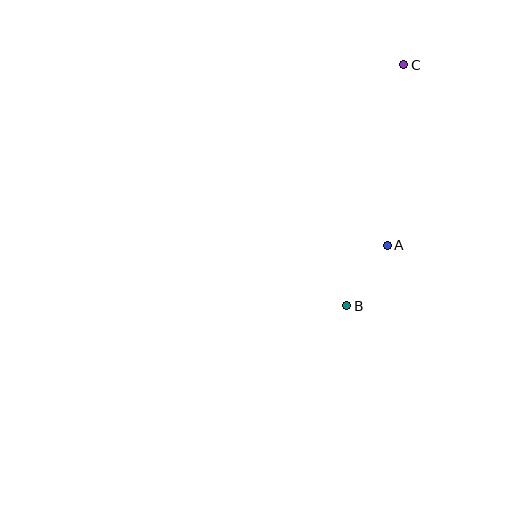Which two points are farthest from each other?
Points B and C are farthest from each other.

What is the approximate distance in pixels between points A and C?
The distance between A and C is approximately 181 pixels.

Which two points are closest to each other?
Points A and B are closest to each other.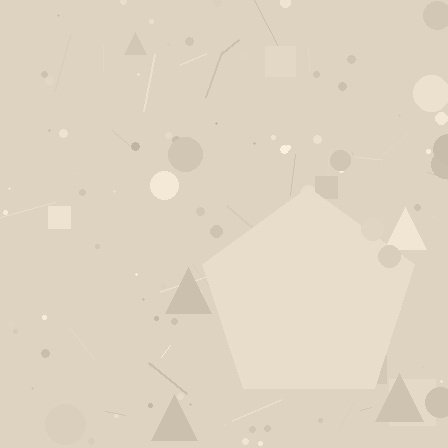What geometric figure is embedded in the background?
A pentagon is embedded in the background.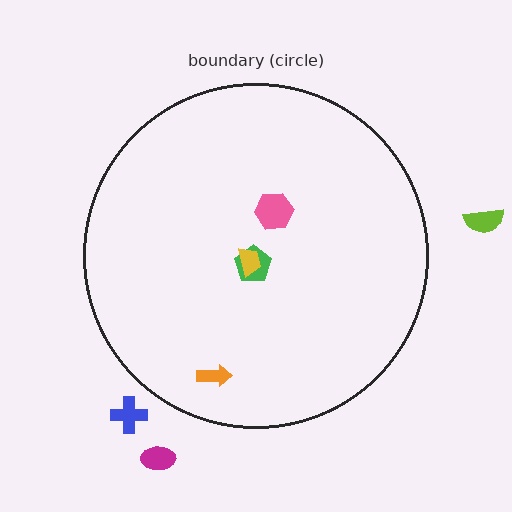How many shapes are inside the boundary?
4 inside, 3 outside.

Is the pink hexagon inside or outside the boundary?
Inside.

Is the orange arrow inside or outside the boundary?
Inside.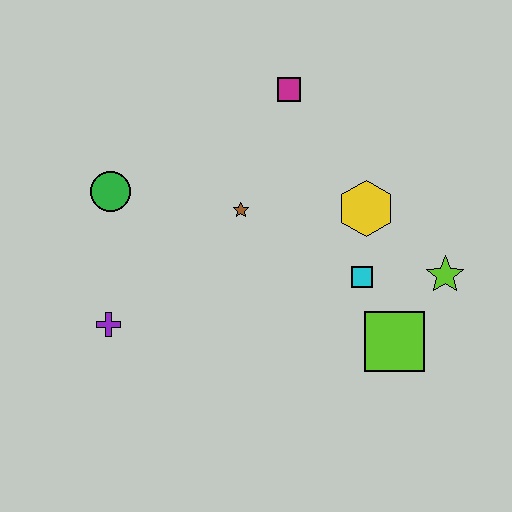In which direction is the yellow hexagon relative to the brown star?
The yellow hexagon is to the right of the brown star.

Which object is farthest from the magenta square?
The purple cross is farthest from the magenta square.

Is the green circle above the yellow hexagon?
Yes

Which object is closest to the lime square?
The cyan square is closest to the lime square.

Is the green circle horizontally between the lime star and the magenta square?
No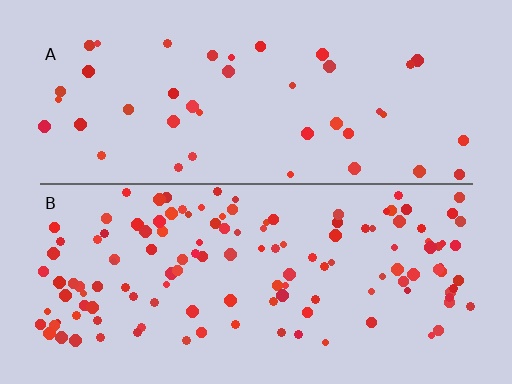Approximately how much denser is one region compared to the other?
Approximately 3.1× — region B over region A.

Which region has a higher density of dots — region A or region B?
B (the bottom).